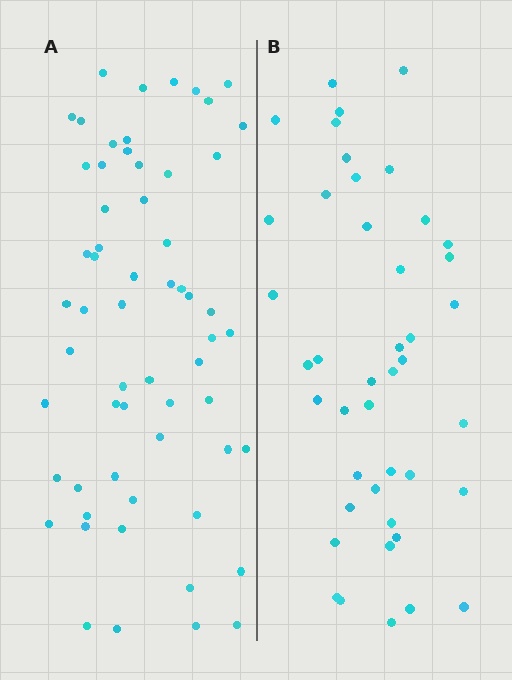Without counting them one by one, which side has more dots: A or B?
Region A (the left region) has more dots.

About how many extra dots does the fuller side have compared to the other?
Region A has approximately 15 more dots than region B.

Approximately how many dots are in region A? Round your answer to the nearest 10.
About 60 dots.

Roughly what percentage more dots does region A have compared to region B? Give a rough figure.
About 40% more.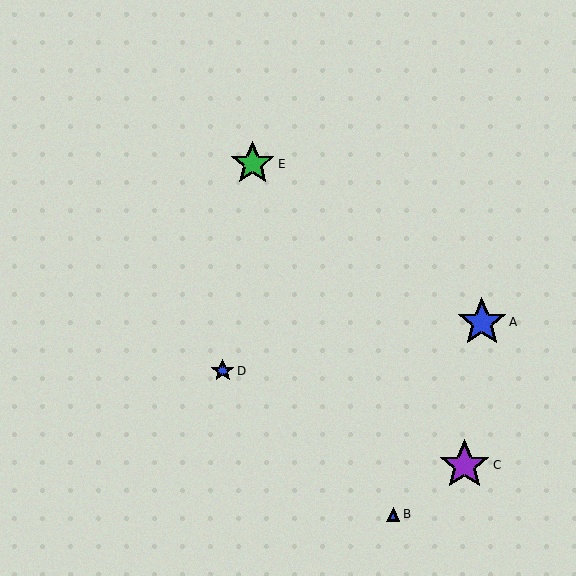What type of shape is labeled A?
Shape A is a blue star.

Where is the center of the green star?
The center of the green star is at (253, 164).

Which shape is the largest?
The purple star (labeled C) is the largest.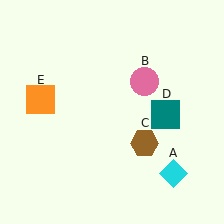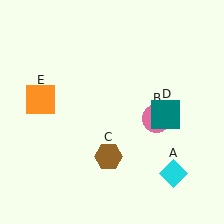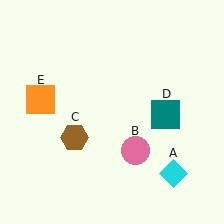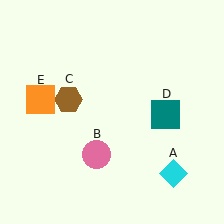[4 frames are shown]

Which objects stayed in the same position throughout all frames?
Cyan diamond (object A) and teal square (object D) and orange square (object E) remained stationary.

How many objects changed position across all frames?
2 objects changed position: pink circle (object B), brown hexagon (object C).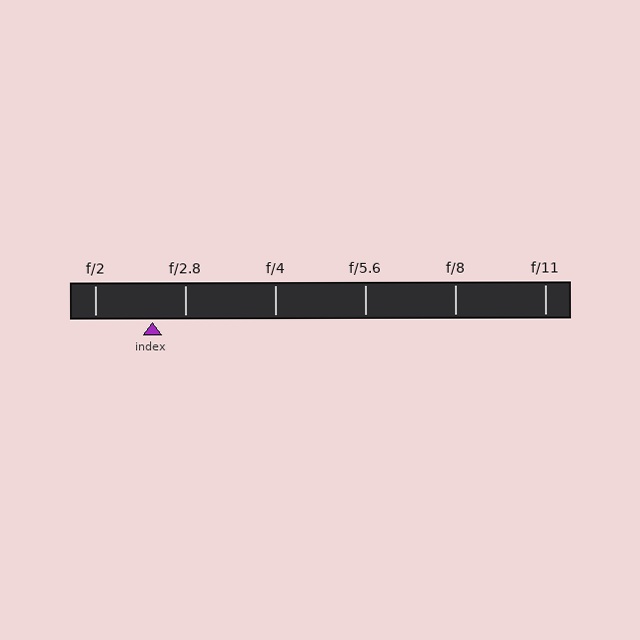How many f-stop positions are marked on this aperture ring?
There are 6 f-stop positions marked.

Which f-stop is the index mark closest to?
The index mark is closest to f/2.8.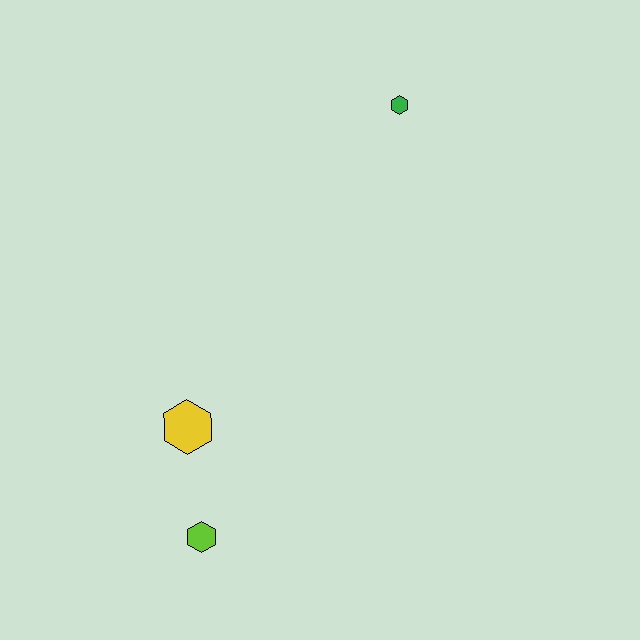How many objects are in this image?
There are 3 objects.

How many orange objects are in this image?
There are no orange objects.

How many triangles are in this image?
There are no triangles.